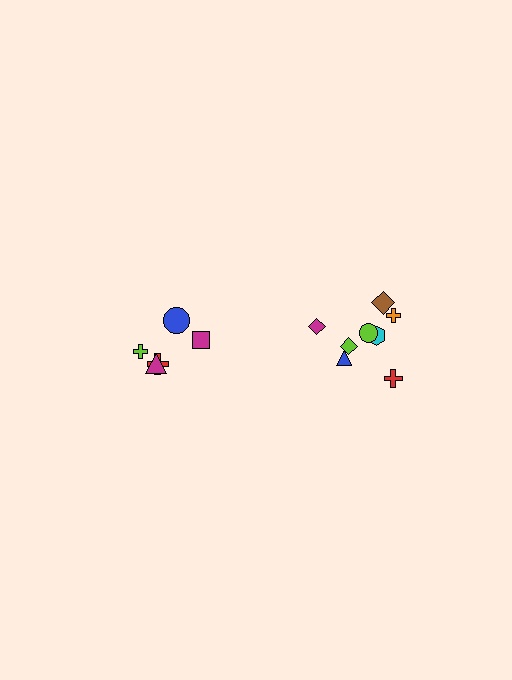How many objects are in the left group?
There are 5 objects.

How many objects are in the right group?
There are 8 objects.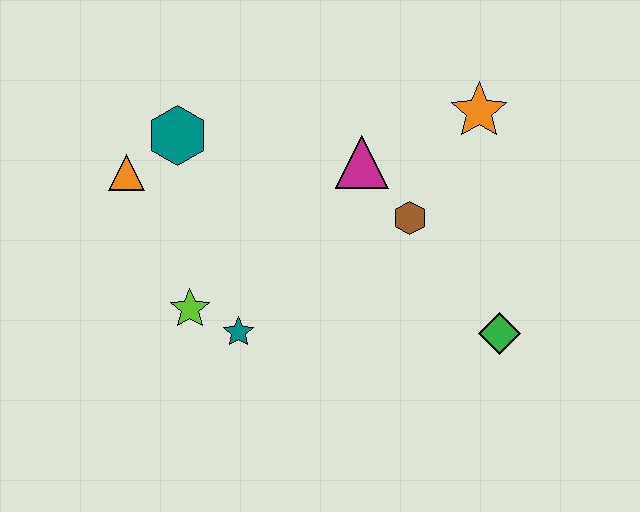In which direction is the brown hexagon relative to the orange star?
The brown hexagon is below the orange star.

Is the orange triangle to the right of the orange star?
No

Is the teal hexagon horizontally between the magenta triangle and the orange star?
No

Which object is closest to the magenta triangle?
The brown hexagon is closest to the magenta triangle.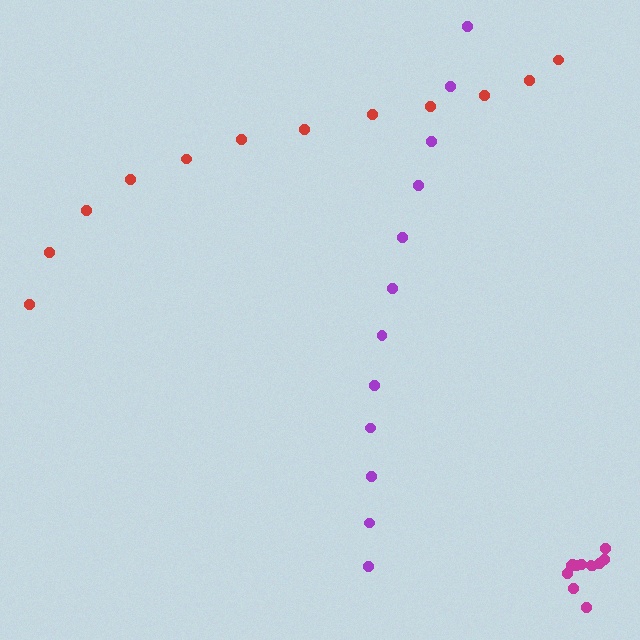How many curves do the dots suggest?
There are 3 distinct paths.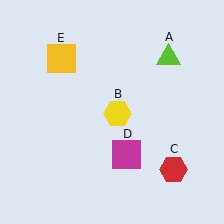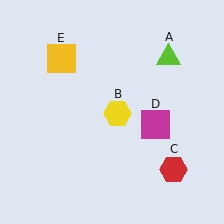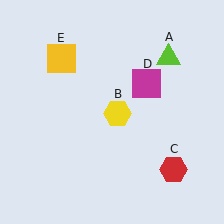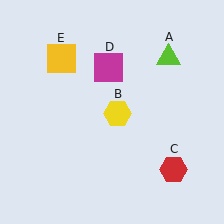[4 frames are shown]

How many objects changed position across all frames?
1 object changed position: magenta square (object D).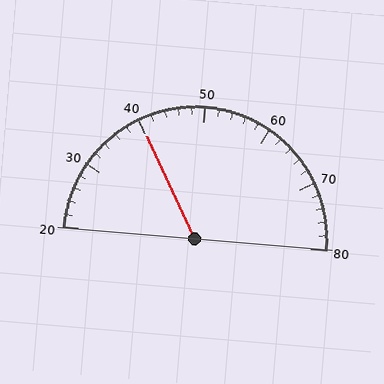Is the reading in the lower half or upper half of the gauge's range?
The reading is in the lower half of the range (20 to 80).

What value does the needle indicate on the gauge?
The needle indicates approximately 40.